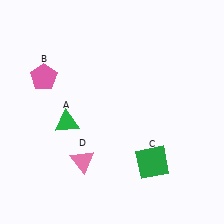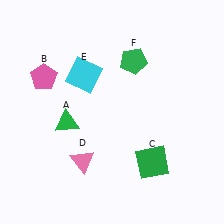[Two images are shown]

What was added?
A cyan square (E), a green pentagon (F) were added in Image 2.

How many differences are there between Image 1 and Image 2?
There are 2 differences between the two images.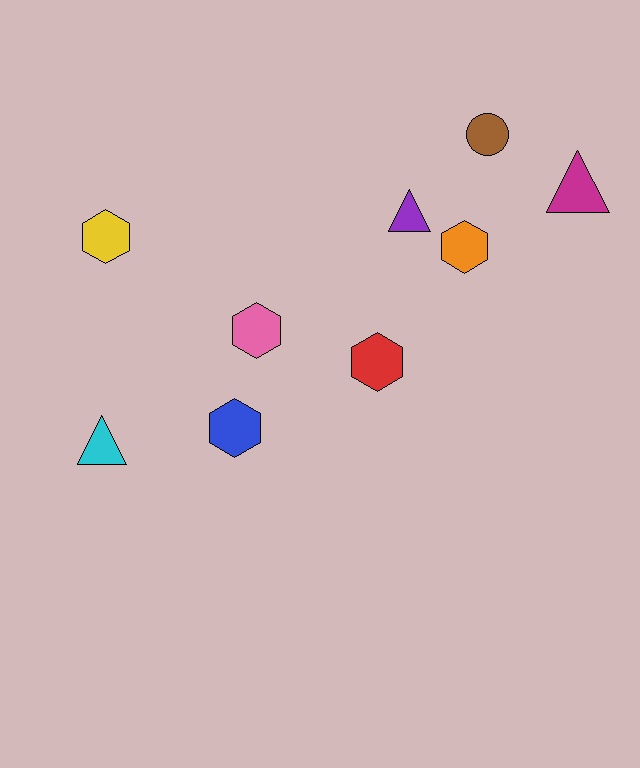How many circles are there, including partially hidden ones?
There is 1 circle.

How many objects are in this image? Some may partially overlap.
There are 9 objects.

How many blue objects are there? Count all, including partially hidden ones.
There is 1 blue object.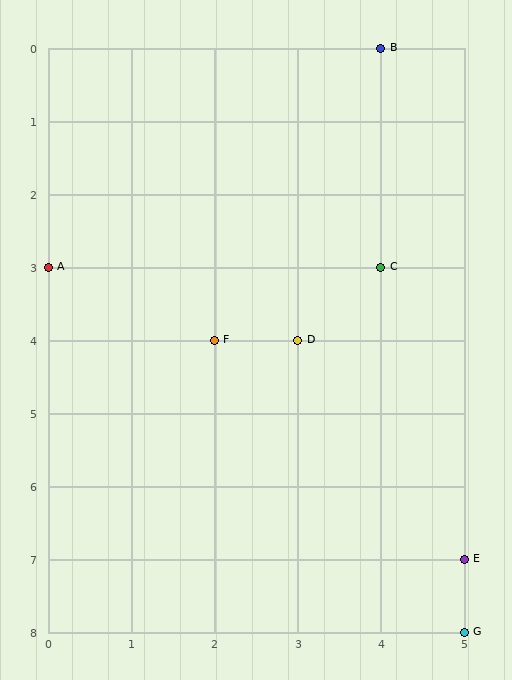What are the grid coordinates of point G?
Point G is at grid coordinates (5, 8).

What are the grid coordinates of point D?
Point D is at grid coordinates (3, 4).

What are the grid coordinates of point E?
Point E is at grid coordinates (5, 7).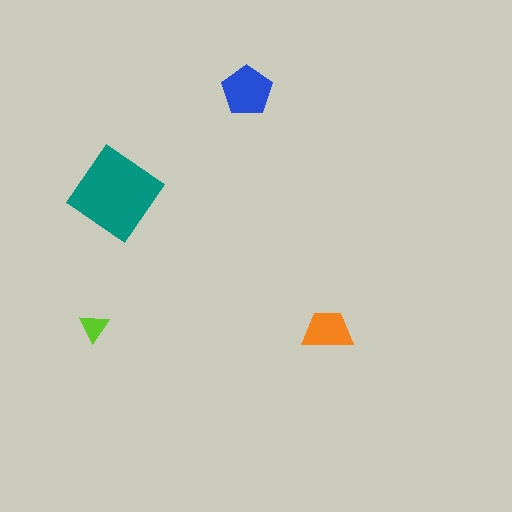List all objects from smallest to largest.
The lime triangle, the orange trapezoid, the blue pentagon, the teal diamond.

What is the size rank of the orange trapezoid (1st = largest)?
3rd.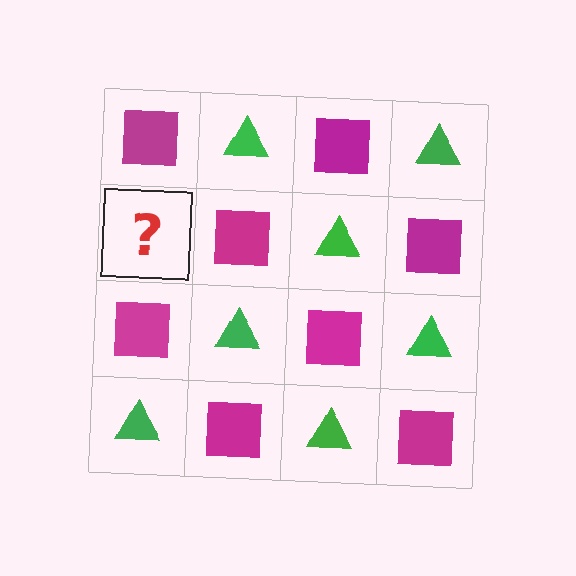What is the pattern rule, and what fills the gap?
The rule is that it alternates magenta square and green triangle in a checkerboard pattern. The gap should be filled with a green triangle.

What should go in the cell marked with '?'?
The missing cell should contain a green triangle.